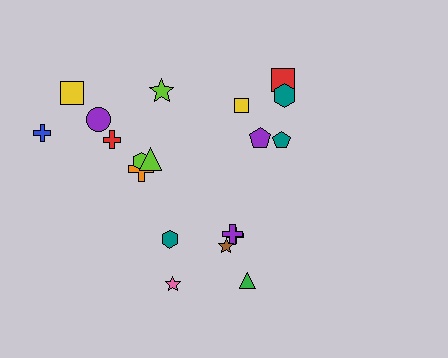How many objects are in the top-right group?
There are 5 objects.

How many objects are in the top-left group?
There are 8 objects.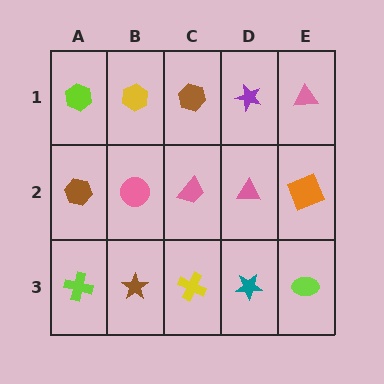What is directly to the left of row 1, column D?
A brown hexagon.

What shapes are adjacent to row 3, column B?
A pink circle (row 2, column B), a lime cross (row 3, column A), a yellow cross (row 3, column C).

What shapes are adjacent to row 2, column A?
A lime hexagon (row 1, column A), a lime cross (row 3, column A), a pink circle (row 2, column B).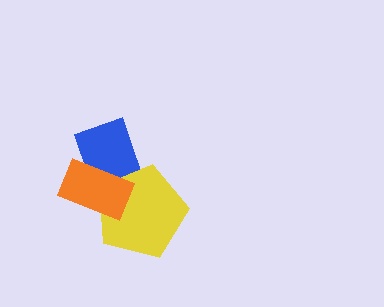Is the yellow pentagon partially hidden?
Yes, it is partially covered by another shape.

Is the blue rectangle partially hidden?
Yes, it is partially covered by another shape.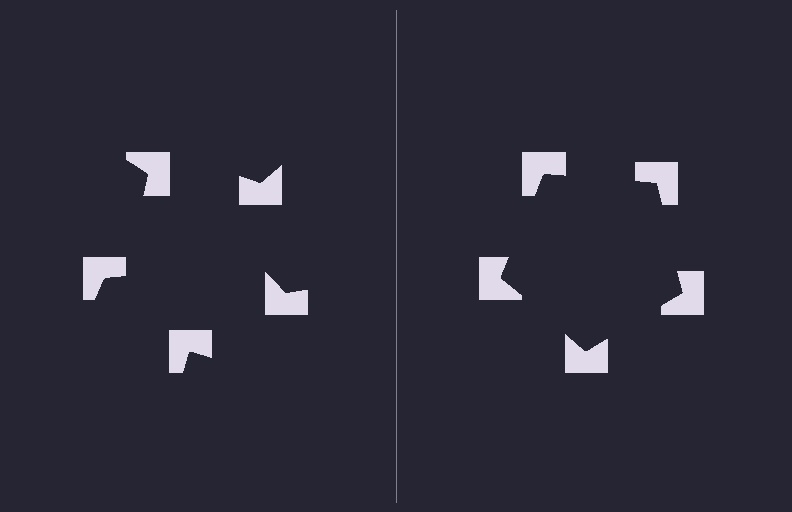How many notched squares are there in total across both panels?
10 — 5 on each side.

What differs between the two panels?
The notched squares are positioned identically on both sides; only the wedge orientations differ. On the right they align to a pentagon; on the left they are misaligned.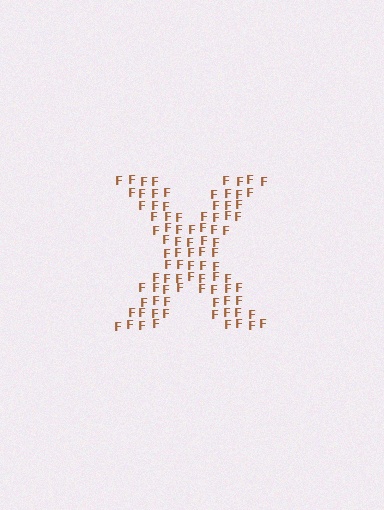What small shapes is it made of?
It is made of small letter F's.